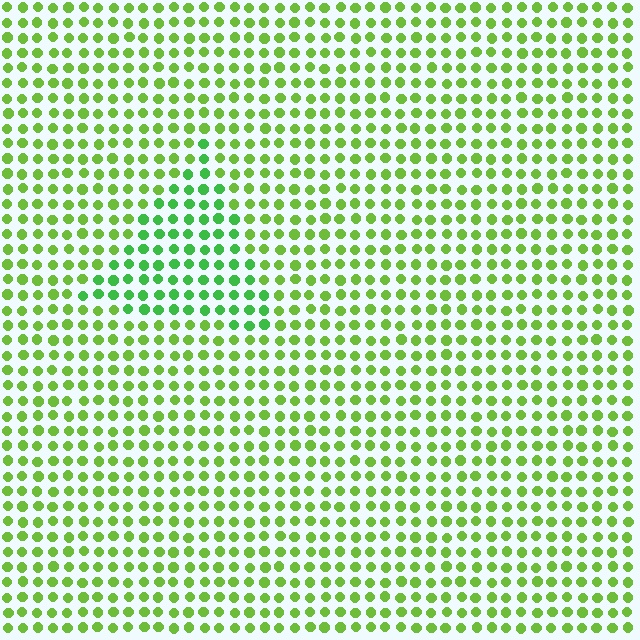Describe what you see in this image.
The image is filled with small lime elements in a uniform arrangement. A triangle-shaped region is visible where the elements are tinted to a slightly different hue, forming a subtle color boundary.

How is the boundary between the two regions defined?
The boundary is defined purely by a slight shift in hue (about 28 degrees). Spacing, size, and orientation are identical on both sides.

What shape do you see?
I see a triangle.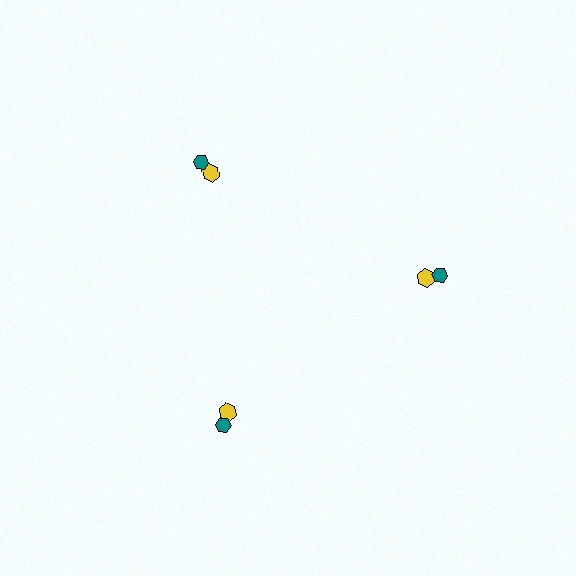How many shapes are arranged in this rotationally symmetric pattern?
There are 6 shapes, arranged in 3 groups of 2.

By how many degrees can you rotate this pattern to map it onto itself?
The pattern maps onto itself every 120 degrees of rotation.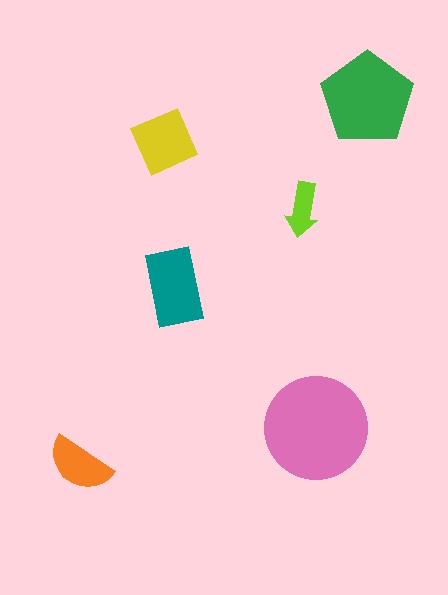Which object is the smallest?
The lime arrow.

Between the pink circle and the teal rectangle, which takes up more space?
The pink circle.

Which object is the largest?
The pink circle.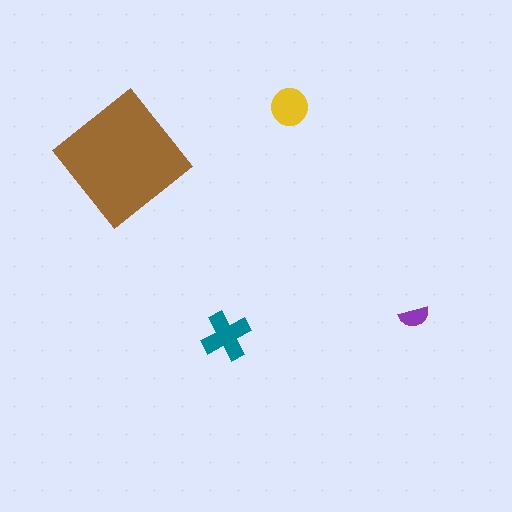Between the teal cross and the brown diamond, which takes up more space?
The brown diamond.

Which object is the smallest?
The purple semicircle.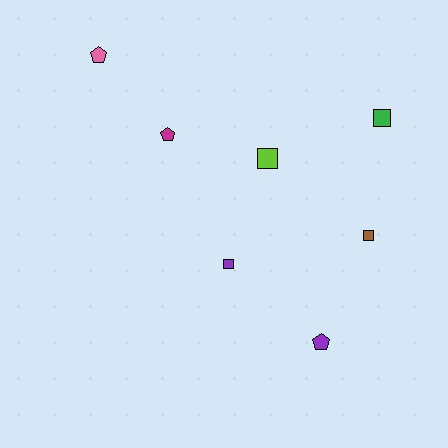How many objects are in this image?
There are 7 objects.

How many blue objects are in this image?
There are no blue objects.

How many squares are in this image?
There are 4 squares.